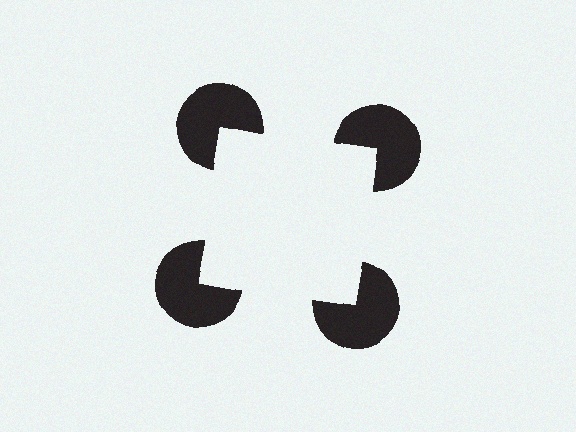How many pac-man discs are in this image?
There are 4 — one at each vertex of the illusory square.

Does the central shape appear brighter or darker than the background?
It typically appears slightly brighter than the background, even though no actual brightness change is drawn.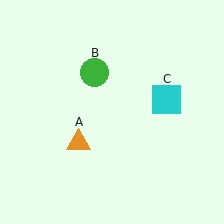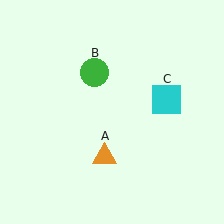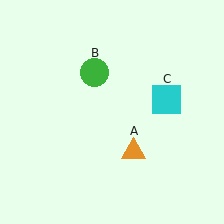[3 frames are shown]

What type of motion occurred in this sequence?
The orange triangle (object A) rotated counterclockwise around the center of the scene.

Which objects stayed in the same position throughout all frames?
Green circle (object B) and cyan square (object C) remained stationary.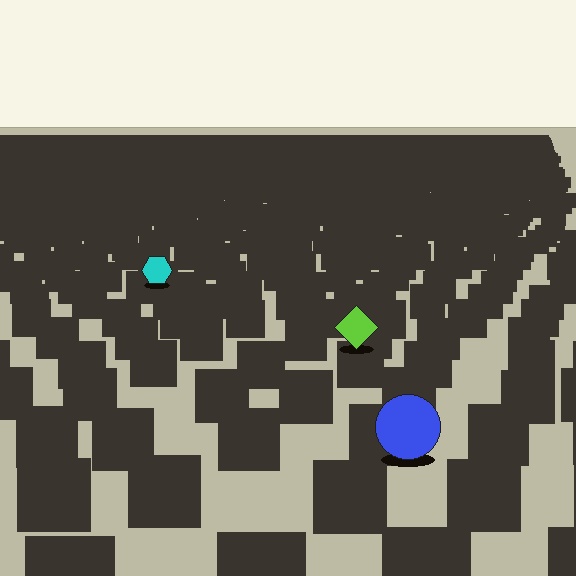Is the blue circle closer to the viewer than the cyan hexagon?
Yes. The blue circle is closer — you can tell from the texture gradient: the ground texture is coarser near it.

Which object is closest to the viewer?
The blue circle is closest. The texture marks near it are larger and more spread out.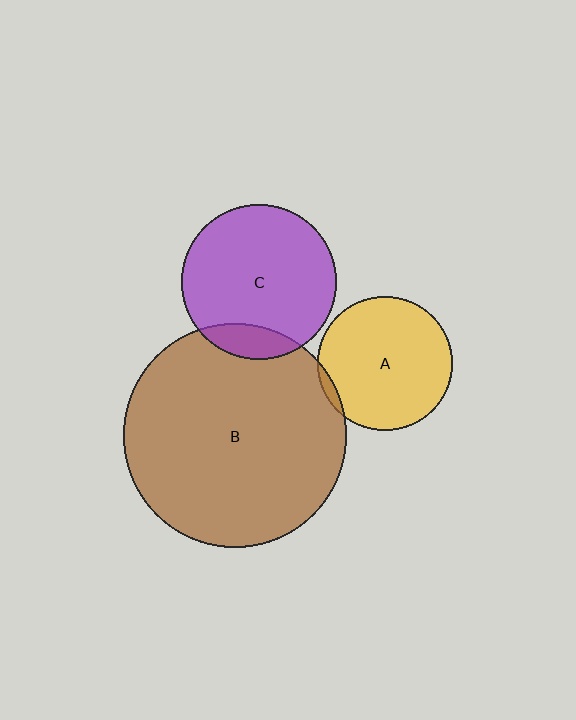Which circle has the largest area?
Circle B (brown).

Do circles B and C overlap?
Yes.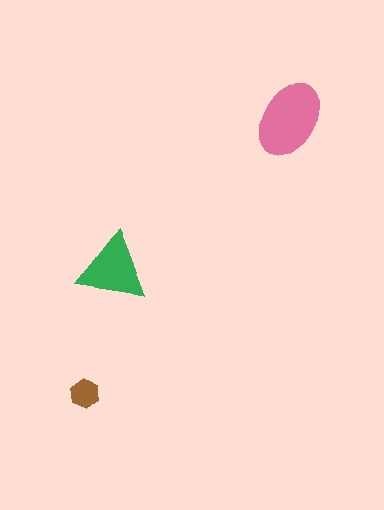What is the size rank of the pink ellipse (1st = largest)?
1st.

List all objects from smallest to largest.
The brown hexagon, the green triangle, the pink ellipse.